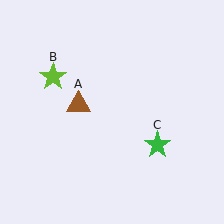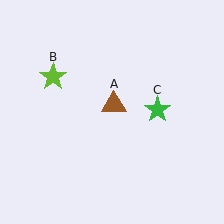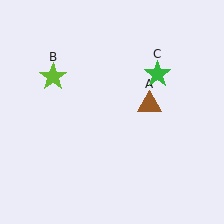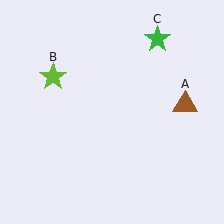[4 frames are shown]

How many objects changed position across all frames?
2 objects changed position: brown triangle (object A), green star (object C).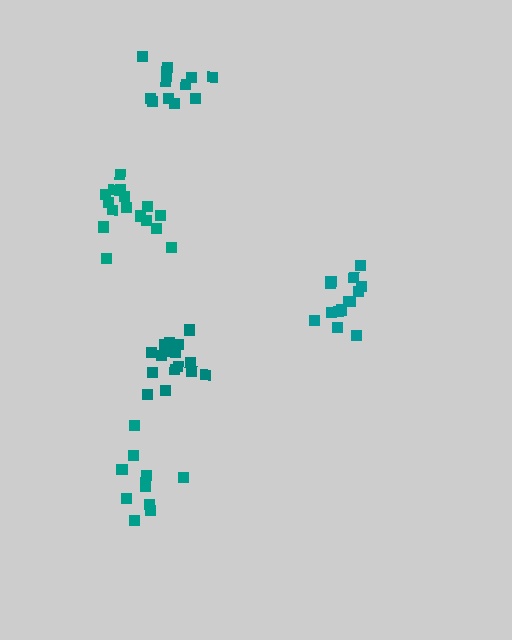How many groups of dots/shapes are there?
There are 5 groups.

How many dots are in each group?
Group 1: 11 dots, Group 2: 16 dots, Group 3: 13 dots, Group 4: 14 dots, Group 5: 16 dots (70 total).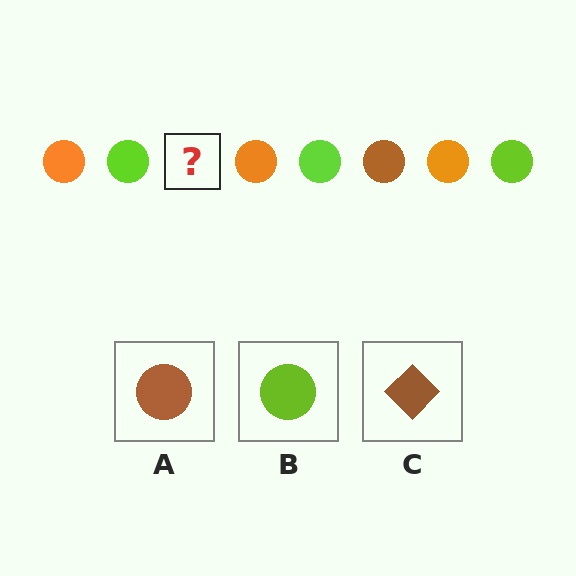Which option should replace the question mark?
Option A.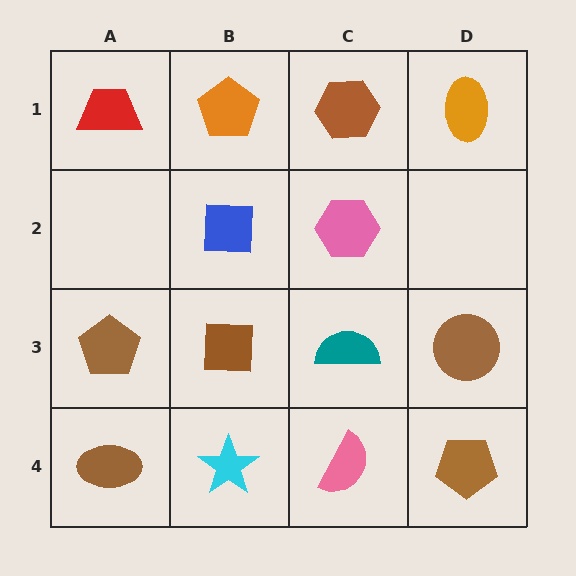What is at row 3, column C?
A teal semicircle.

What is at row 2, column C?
A pink hexagon.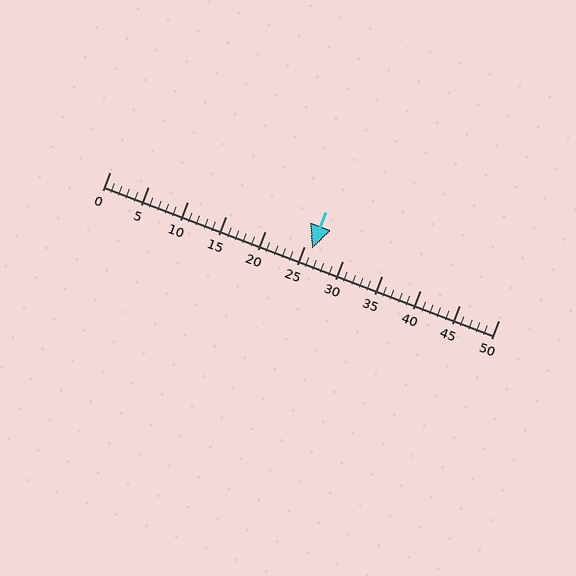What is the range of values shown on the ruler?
The ruler shows values from 0 to 50.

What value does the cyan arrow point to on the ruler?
The cyan arrow points to approximately 26.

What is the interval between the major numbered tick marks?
The major tick marks are spaced 5 units apart.